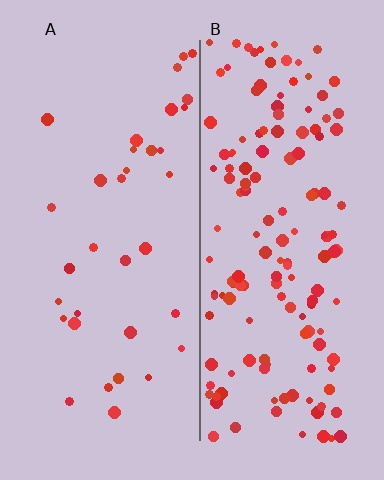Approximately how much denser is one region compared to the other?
Approximately 4.4× — region B over region A.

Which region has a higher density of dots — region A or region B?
B (the right).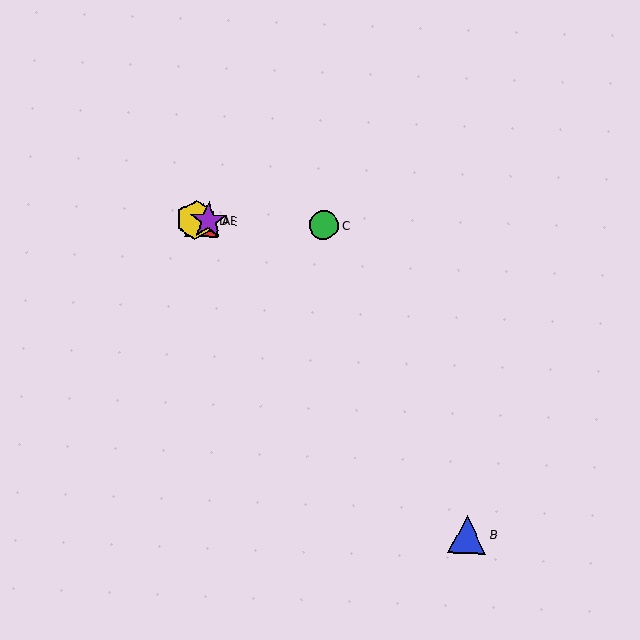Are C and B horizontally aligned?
No, C is at y≈225 and B is at y≈534.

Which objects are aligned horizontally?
Objects A, C, D, E are aligned horizontally.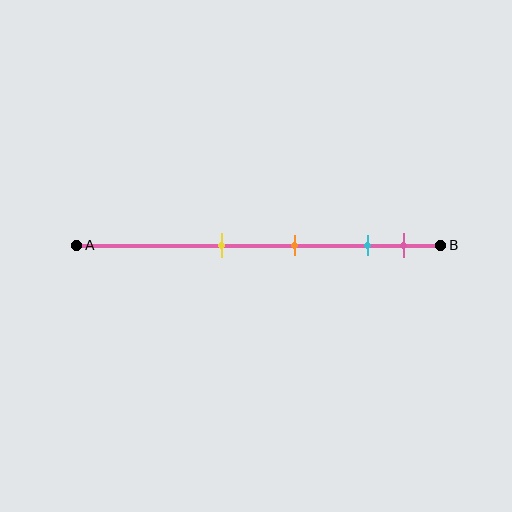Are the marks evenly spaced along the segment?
No, the marks are not evenly spaced.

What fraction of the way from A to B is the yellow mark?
The yellow mark is approximately 40% (0.4) of the way from A to B.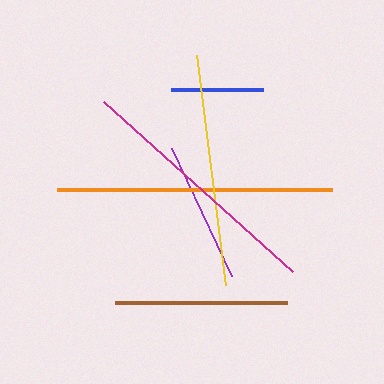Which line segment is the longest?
The orange line is the longest at approximately 274 pixels.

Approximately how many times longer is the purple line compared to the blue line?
The purple line is approximately 1.5 times the length of the blue line.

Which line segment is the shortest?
The blue line is the shortest at approximately 92 pixels.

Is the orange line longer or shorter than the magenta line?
The orange line is longer than the magenta line.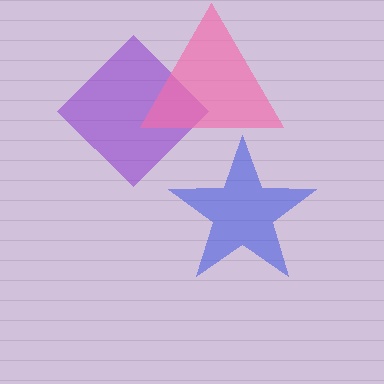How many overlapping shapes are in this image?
There are 3 overlapping shapes in the image.